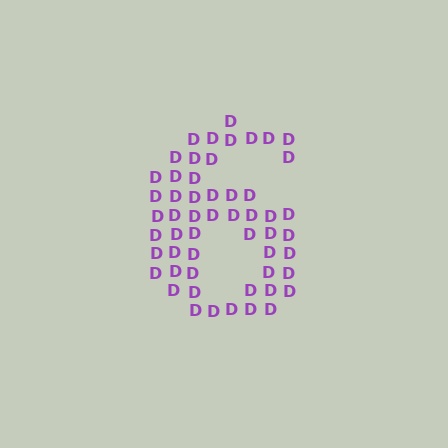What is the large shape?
The large shape is the digit 6.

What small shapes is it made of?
It is made of small letter D's.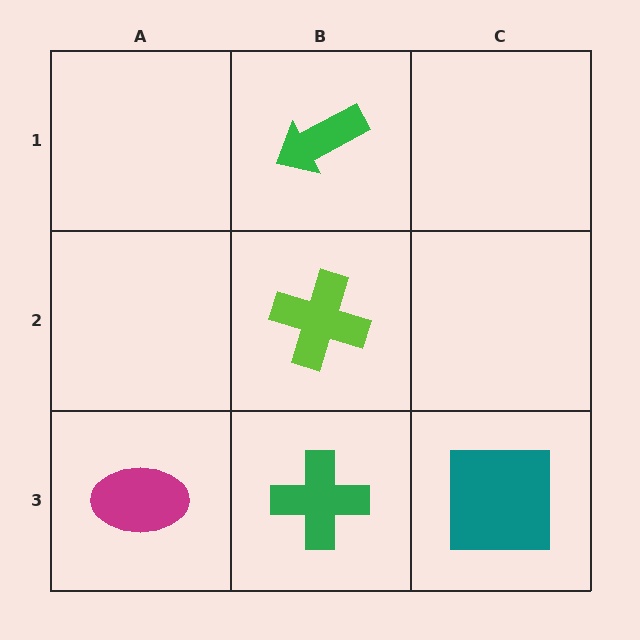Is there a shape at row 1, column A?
No, that cell is empty.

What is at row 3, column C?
A teal square.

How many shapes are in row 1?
1 shape.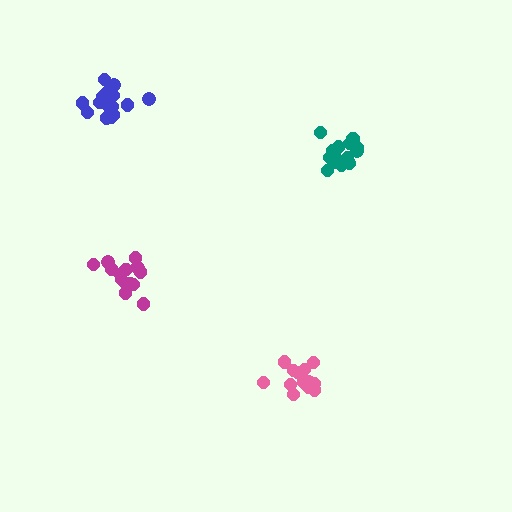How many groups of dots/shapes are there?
There are 4 groups.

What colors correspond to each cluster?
The clusters are colored: magenta, pink, blue, teal.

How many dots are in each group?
Group 1: 15 dots, Group 2: 14 dots, Group 3: 18 dots, Group 4: 17 dots (64 total).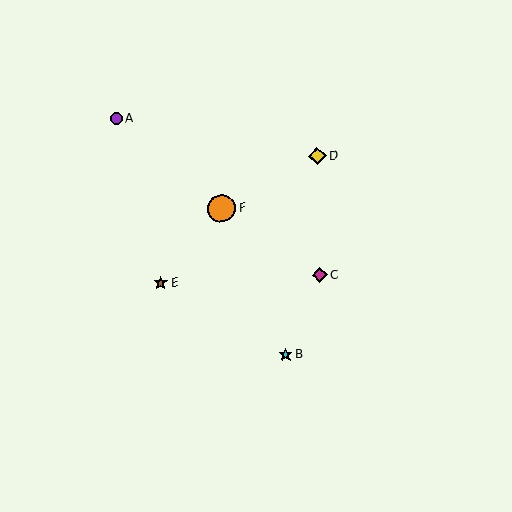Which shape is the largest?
The orange circle (labeled F) is the largest.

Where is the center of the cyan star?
The center of the cyan star is at (286, 355).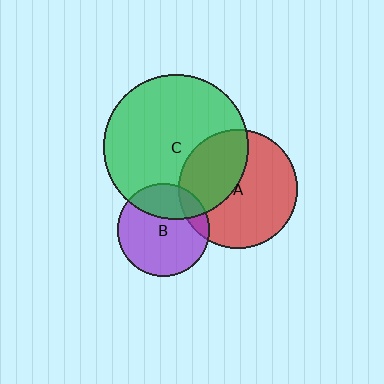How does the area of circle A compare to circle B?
Approximately 1.6 times.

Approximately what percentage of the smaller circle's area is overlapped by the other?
Approximately 30%.